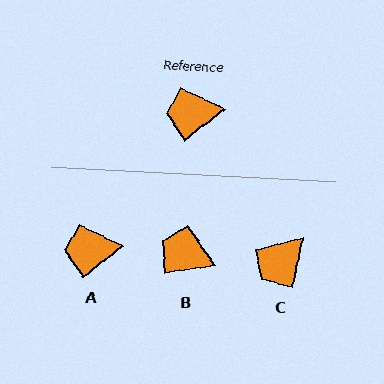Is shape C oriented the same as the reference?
No, it is off by about 41 degrees.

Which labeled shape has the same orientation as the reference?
A.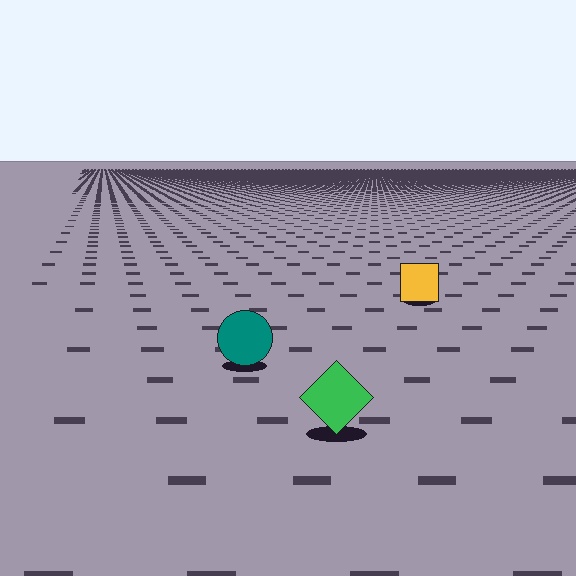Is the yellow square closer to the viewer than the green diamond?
No. The green diamond is closer — you can tell from the texture gradient: the ground texture is coarser near it.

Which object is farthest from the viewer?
The yellow square is farthest from the viewer. It appears smaller and the ground texture around it is denser.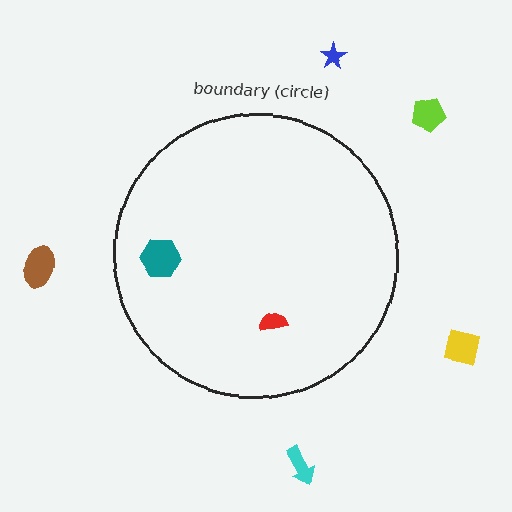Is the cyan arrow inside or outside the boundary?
Outside.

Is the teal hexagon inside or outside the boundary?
Inside.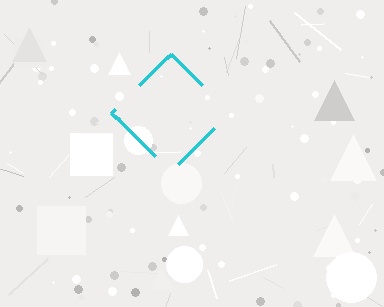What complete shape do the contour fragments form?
The contour fragments form a diamond.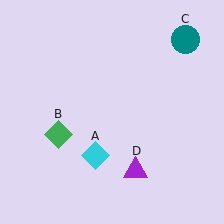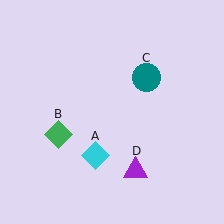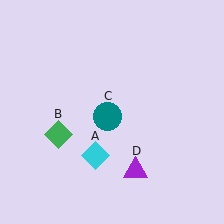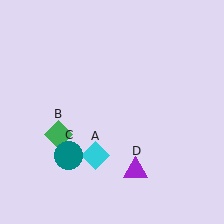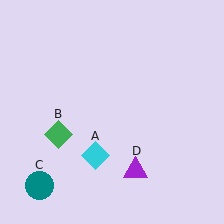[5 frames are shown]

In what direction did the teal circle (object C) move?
The teal circle (object C) moved down and to the left.